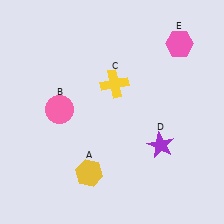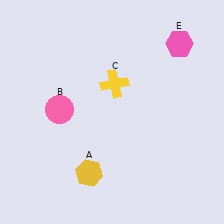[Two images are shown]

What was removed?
The purple star (D) was removed in Image 2.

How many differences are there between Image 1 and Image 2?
There is 1 difference between the two images.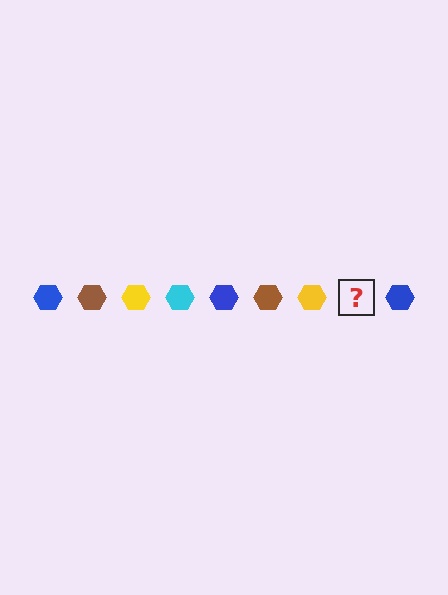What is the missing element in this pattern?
The missing element is a cyan hexagon.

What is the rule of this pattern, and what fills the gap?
The rule is that the pattern cycles through blue, brown, yellow, cyan hexagons. The gap should be filled with a cyan hexagon.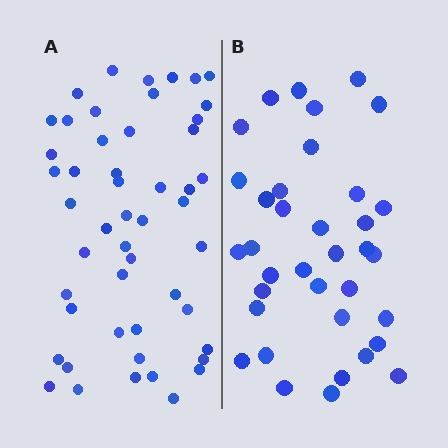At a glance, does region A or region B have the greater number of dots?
Region A (the left region) has more dots.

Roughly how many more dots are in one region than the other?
Region A has approximately 15 more dots than region B.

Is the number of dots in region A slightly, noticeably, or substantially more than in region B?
Region A has noticeably more, but not dramatically so. The ratio is roughly 1.4 to 1.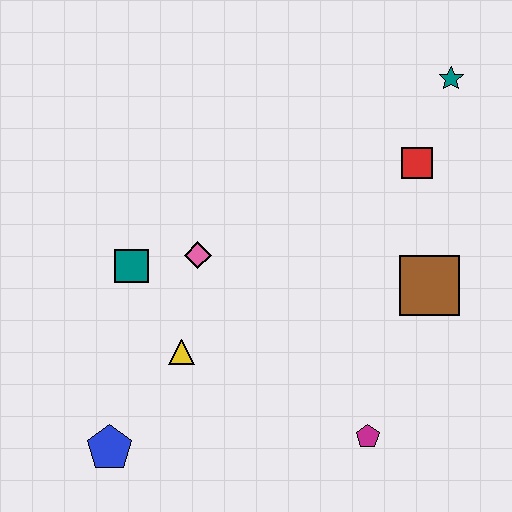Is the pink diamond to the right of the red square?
No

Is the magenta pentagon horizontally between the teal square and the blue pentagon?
No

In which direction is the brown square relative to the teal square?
The brown square is to the right of the teal square.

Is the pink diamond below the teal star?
Yes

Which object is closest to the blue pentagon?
The yellow triangle is closest to the blue pentagon.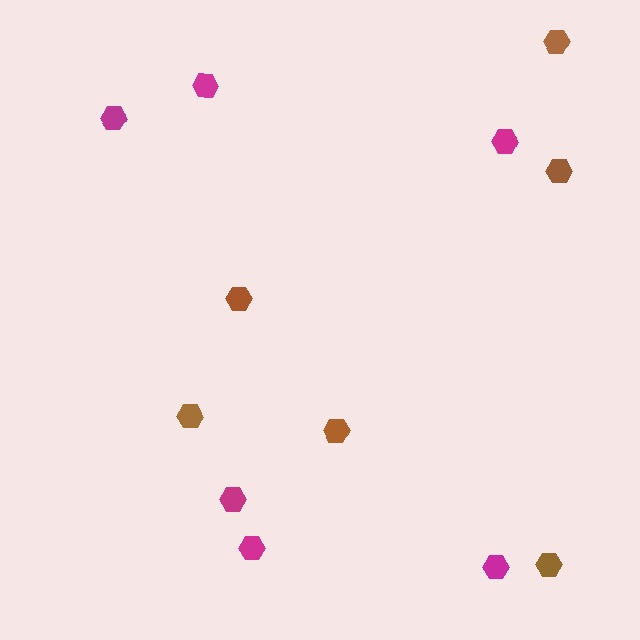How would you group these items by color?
There are 2 groups: one group of brown hexagons (6) and one group of magenta hexagons (6).